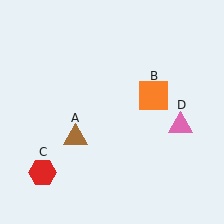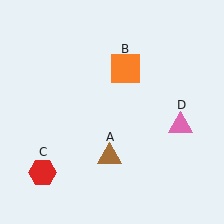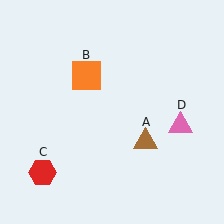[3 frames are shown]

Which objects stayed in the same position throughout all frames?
Red hexagon (object C) and pink triangle (object D) remained stationary.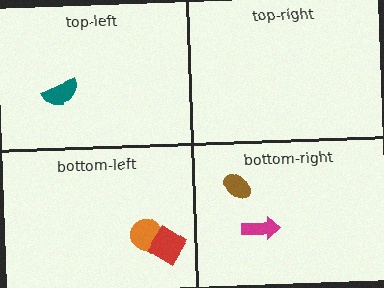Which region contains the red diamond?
The bottom-left region.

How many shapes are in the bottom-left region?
2.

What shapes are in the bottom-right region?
The magenta arrow, the brown ellipse.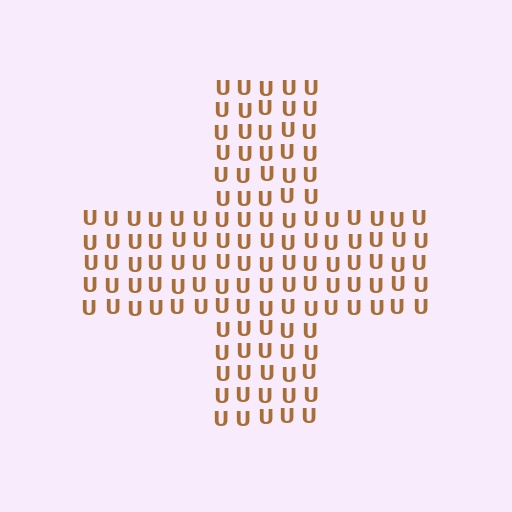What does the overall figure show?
The overall figure shows a cross.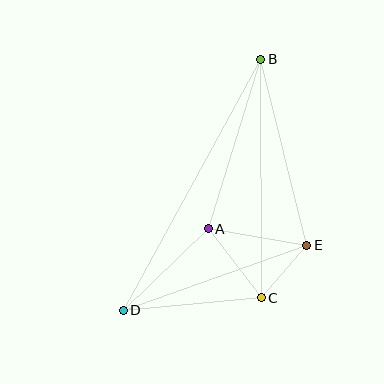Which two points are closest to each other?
Points C and E are closest to each other.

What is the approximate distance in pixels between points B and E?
The distance between B and E is approximately 192 pixels.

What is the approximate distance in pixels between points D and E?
The distance between D and E is approximately 194 pixels.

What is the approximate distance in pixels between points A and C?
The distance between A and C is approximately 87 pixels.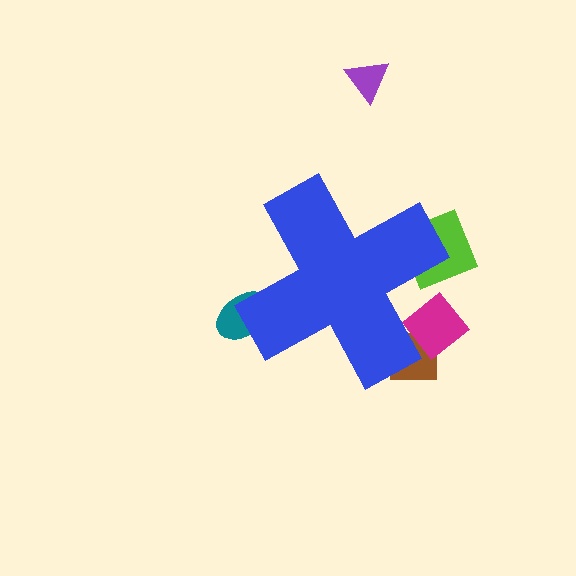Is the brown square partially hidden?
Yes, the brown square is partially hidden behind the blue cross.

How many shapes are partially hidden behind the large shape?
4 shapes are partially hidden.